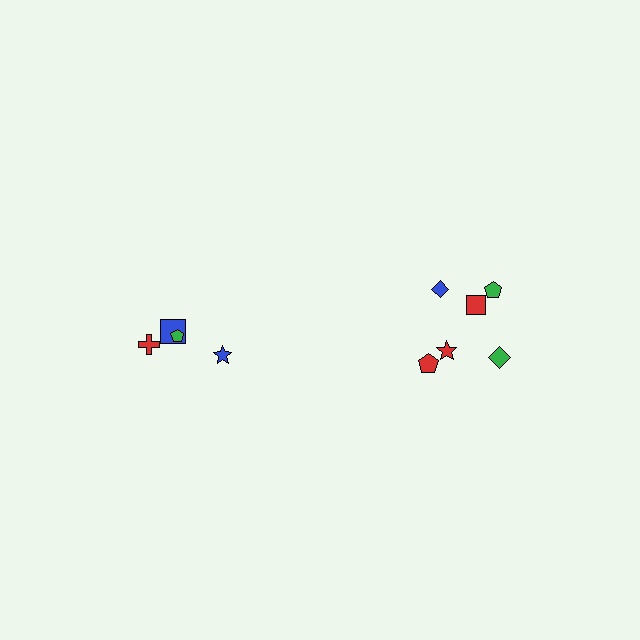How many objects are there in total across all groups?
There are 10 objects.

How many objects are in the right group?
There are 6 objects.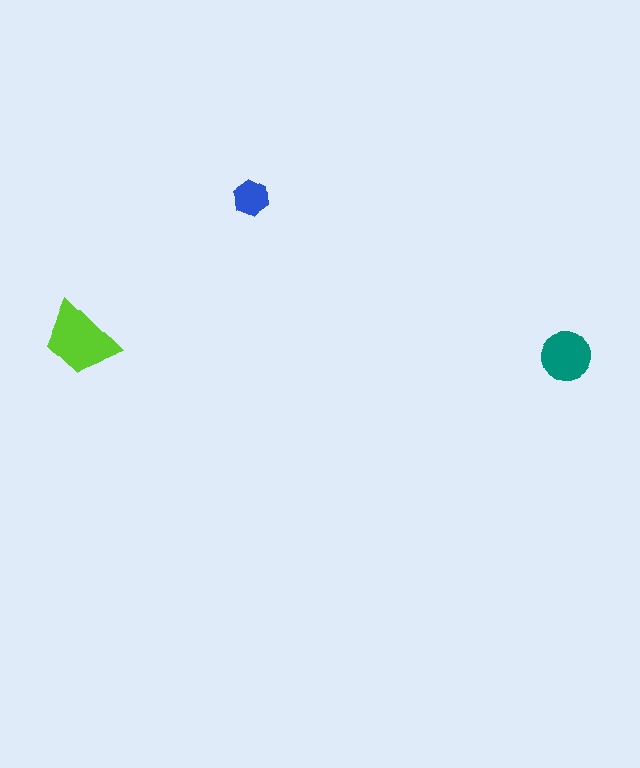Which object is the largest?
The lime trapezoid.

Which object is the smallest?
The blue hexagon.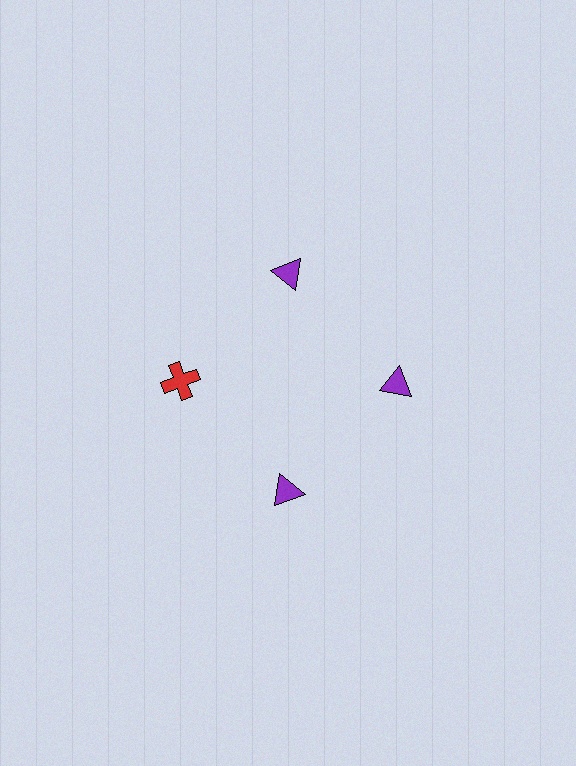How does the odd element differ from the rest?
It differs in both color (red instead of purple) and shape (cross instead of triangle).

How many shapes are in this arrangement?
There are 4 shapes arranged in a ring pattern.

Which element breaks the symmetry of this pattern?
The red cross at roughly the 9 o'clock position breaks the symmetry. All other shapes are purple triangles.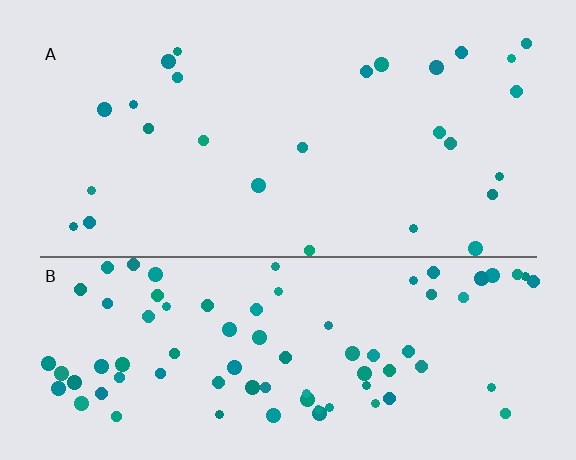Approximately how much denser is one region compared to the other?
Approximately 3.0× — region B over region A.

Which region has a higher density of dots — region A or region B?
B (the bottom).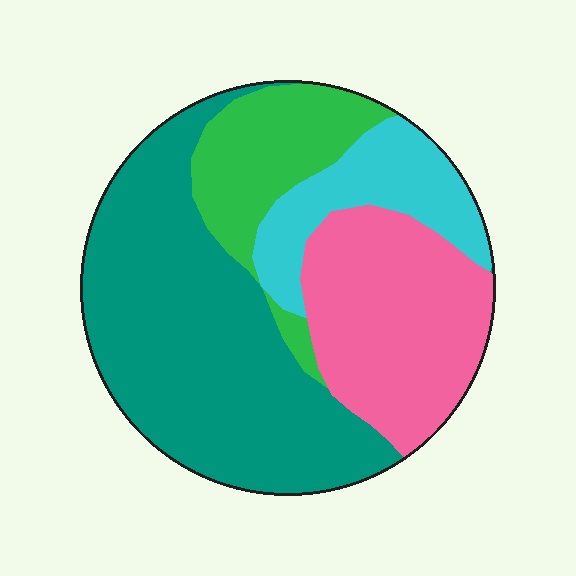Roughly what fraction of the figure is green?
Green takes up less than a quarter of the figure.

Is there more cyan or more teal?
Teal.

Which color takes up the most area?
Teal, at roughly 45%.